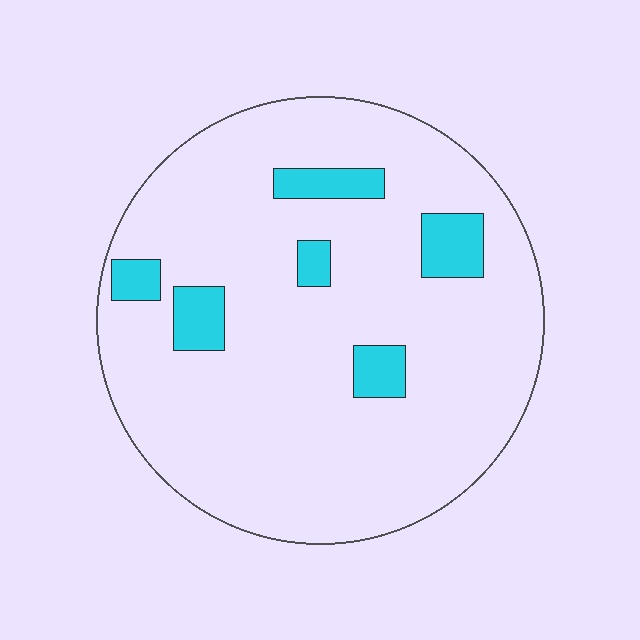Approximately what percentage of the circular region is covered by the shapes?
Approximately 10%.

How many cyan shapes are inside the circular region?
6.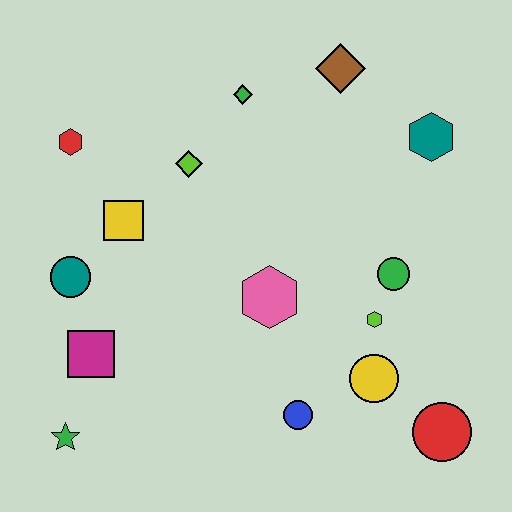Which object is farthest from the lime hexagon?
The red hexagon is farthest from the lime hexagon.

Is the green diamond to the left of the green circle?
Yes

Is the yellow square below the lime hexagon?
No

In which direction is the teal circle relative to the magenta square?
The teal circle is above the magenta square.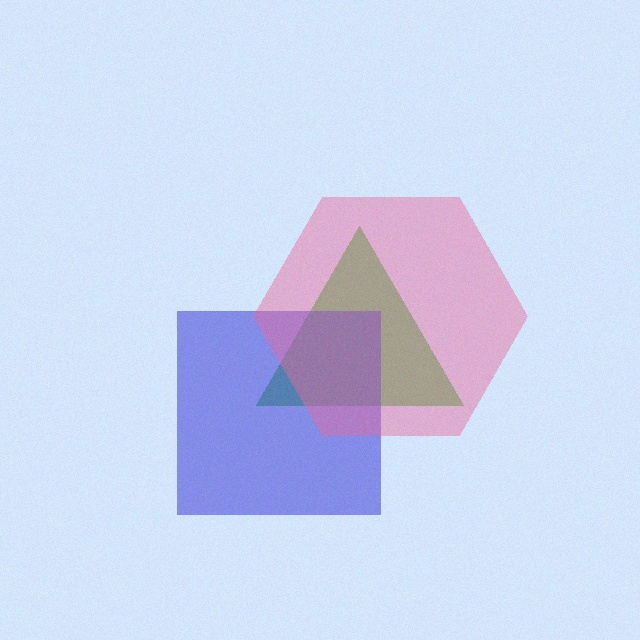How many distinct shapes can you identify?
There are 3 distinct shapes: a green triangle, a blue square, a pink hexagon.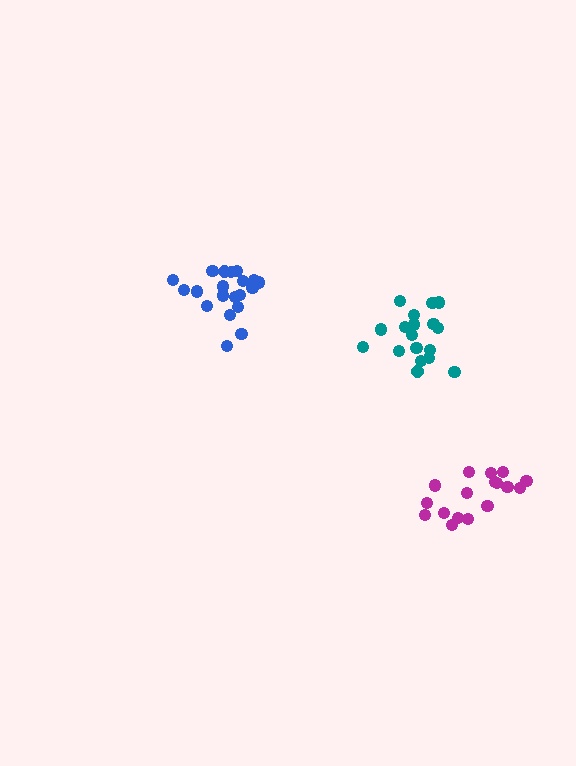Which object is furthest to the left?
The blue cluster is leftmost.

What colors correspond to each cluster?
The clusters are colored: blue, magenta, teal.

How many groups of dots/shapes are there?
There are 3 groups.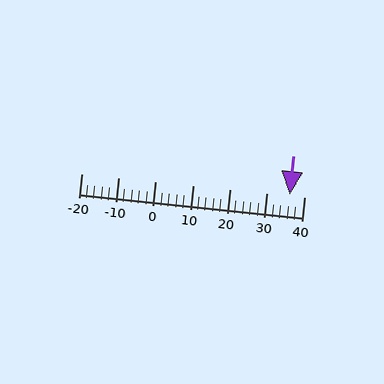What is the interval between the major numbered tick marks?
The major tick marks are spaced 10 units apart.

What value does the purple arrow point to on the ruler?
The purple arrow points to approximately 36.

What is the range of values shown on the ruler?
The ruler shows values from -20 to 40.